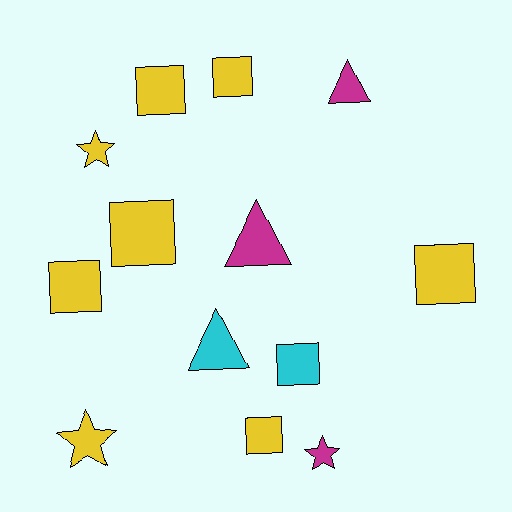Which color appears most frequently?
Yellow, with 8 objects.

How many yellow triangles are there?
There are no yellow triangles.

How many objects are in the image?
There are 13 objects.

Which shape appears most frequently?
Square, with 7 objects.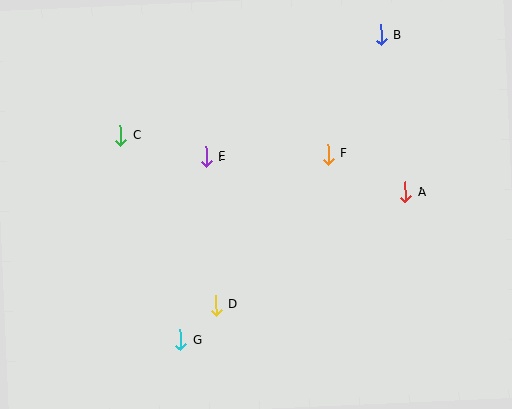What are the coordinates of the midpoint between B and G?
The midpoint between B and G is at (281, 188).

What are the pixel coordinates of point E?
Point E is at (206, 157).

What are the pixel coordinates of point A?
Point A is at (406, 192).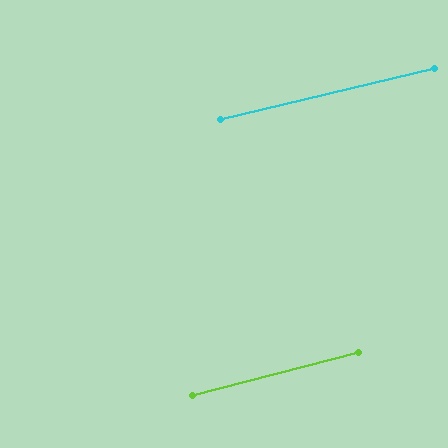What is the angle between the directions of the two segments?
Approximately 1 degree.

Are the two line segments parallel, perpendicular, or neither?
Parallel — their directions differ by only 1.0°.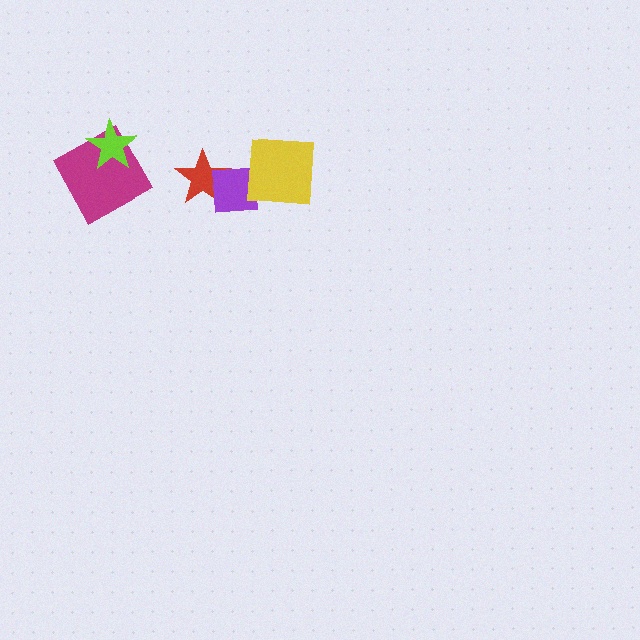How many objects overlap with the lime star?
1 object overlaps with the lime star.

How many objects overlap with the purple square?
2 objects overlap with the purple square.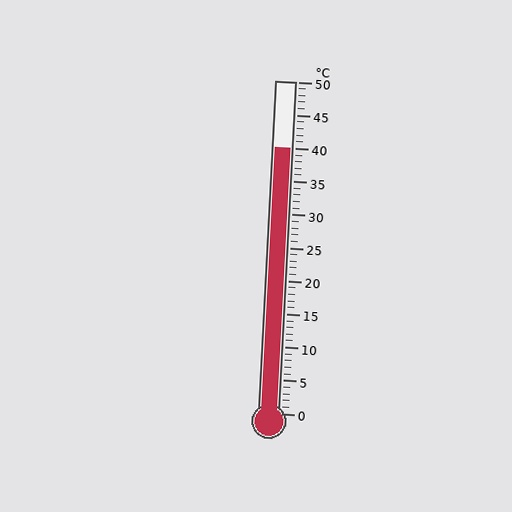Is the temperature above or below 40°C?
The temperature is at 40°C.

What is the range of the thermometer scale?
The thermometer scale ranges from 0°C to 50°C.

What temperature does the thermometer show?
The thermometer shows approximately 40°C.